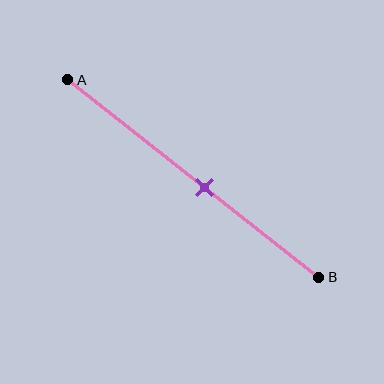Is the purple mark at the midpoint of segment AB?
No, the mark is at about 55% from A, not at the 50% midpoint.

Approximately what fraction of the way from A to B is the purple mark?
The purple mark is approximately 55% of the way from A to B.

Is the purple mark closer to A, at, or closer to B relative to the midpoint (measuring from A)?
The purple mark is closer to point B than the midpoint of segment AB.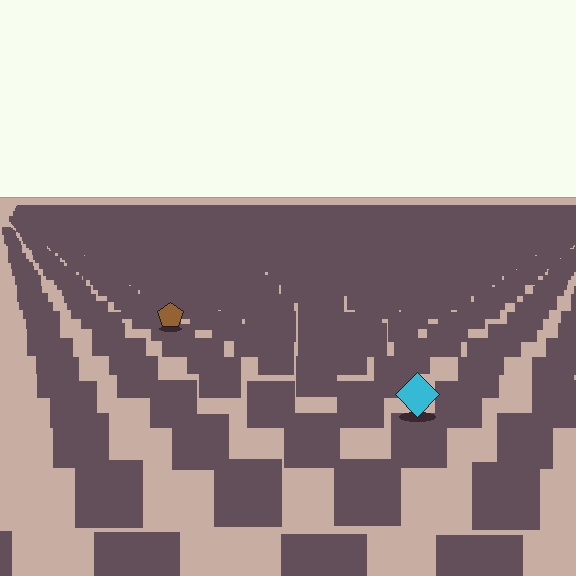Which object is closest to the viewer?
The cyan diamond is closest. The texture marks near it are larger and more spread out.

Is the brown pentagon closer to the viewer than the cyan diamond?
No. The cyan diamond is closer — you can tell from the texture gradient: the ground texture is coarser near it.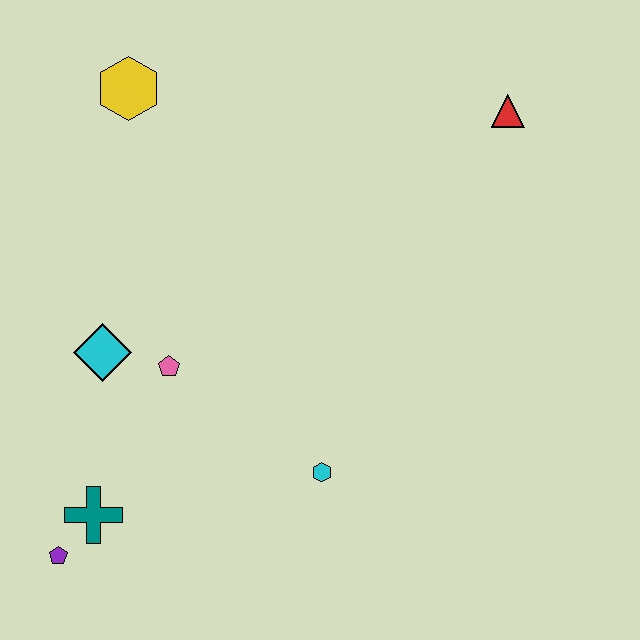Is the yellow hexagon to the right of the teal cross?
Yes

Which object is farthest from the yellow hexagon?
The purple pentagon is farthest from the yellow hexagon.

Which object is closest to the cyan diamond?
The pink pentagon is closest to the cyan diamond.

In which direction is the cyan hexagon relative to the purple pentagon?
The cyan hexagon is to the right of the purple pentagon.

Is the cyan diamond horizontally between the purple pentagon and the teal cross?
No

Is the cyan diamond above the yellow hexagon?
No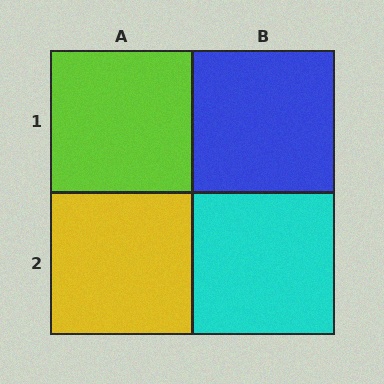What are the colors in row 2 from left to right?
Yellow, cyan.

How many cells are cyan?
1 cell is cyan.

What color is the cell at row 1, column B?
Blue.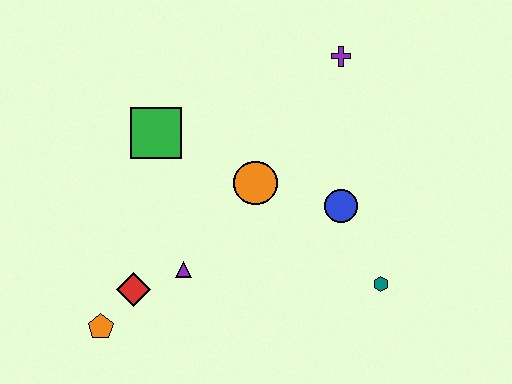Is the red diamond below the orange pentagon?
No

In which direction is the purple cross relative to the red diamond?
The purple cross is above the red diamond.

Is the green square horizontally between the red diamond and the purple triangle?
Yes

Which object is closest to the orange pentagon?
The red diamond is closest to the orange pentagon.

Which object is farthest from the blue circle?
The orange pentagon is farthest from the blue circle.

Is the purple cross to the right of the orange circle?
Yes